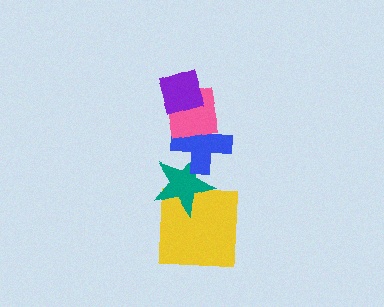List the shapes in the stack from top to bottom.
From top to bottom: the purple diamond, the pink square, the blue cross, the teal star, the yellow square.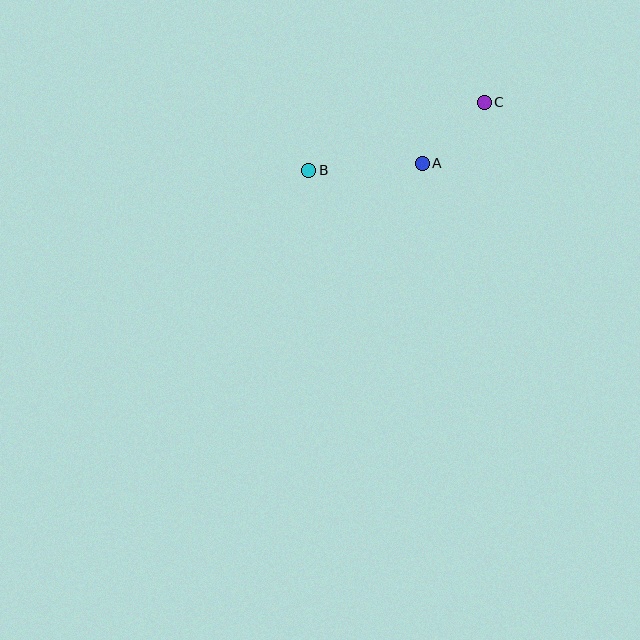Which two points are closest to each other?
Points A and C are closest to each other.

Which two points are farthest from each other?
Points B and C are farthest from each other.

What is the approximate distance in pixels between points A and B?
The distance between A and B is approximately 113 pixels.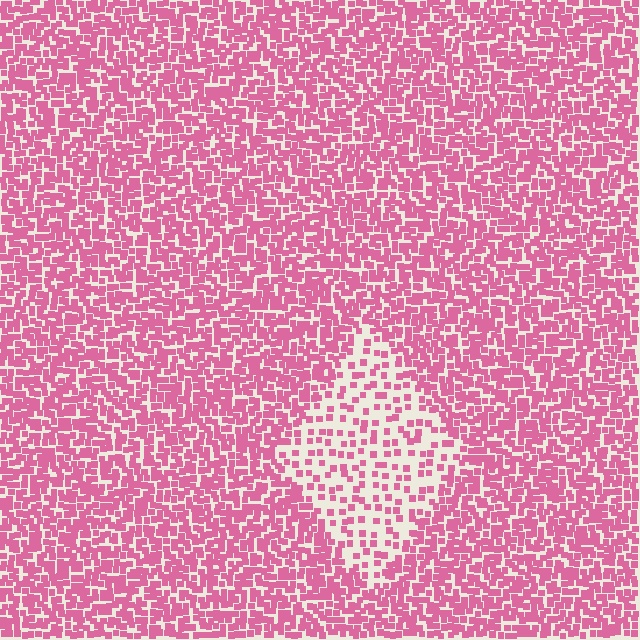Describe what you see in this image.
The image contains small pink elements arranged at two different densities. A diamond-shaped region is visible where the elements are less densely packed than the surrounding area.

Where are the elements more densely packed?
The elements are more densely packed outside the diamond boundary.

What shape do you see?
I see a diamond.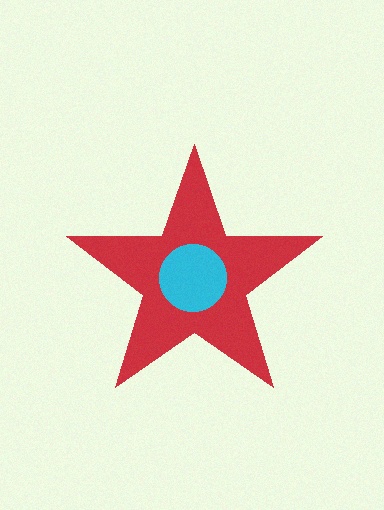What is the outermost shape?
The red star.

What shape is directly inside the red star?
The cyan circle.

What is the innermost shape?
The cyan circle.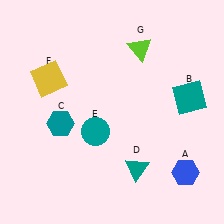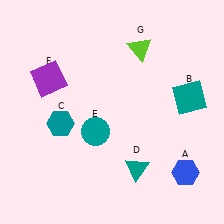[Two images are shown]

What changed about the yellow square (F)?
In Image 1, F is yellow. In Image 2, it changed to purple.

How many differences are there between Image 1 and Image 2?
There is 1 difference between the two images.